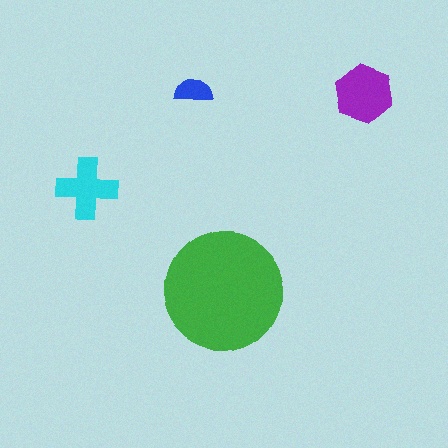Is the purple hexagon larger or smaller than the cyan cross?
Larger.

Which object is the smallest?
The blue semicircle.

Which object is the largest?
The green circle.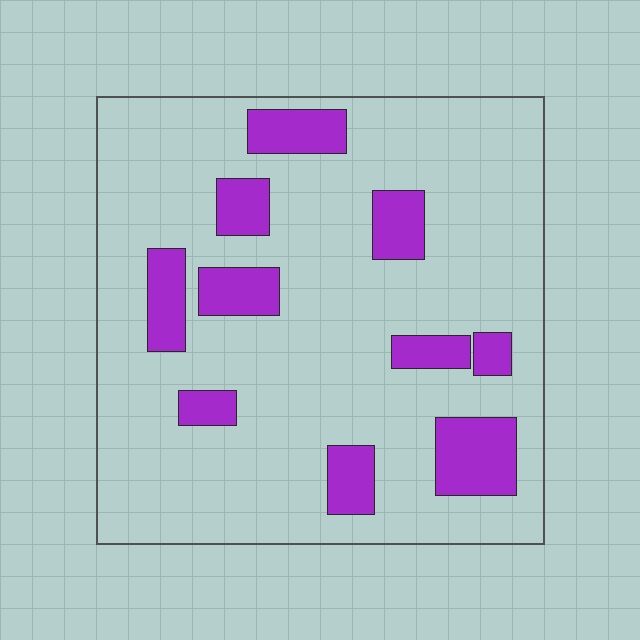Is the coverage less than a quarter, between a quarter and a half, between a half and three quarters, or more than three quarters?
Less than a quarter.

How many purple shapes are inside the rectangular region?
10.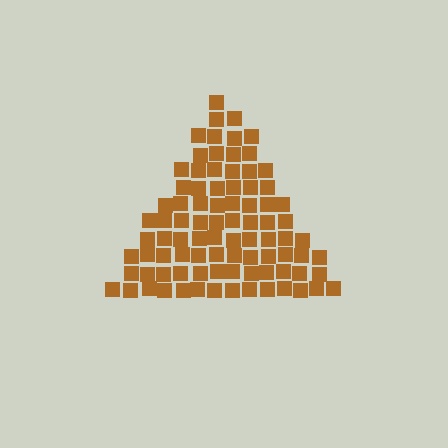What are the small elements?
The small elements are squares.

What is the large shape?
The large shape is a triangle.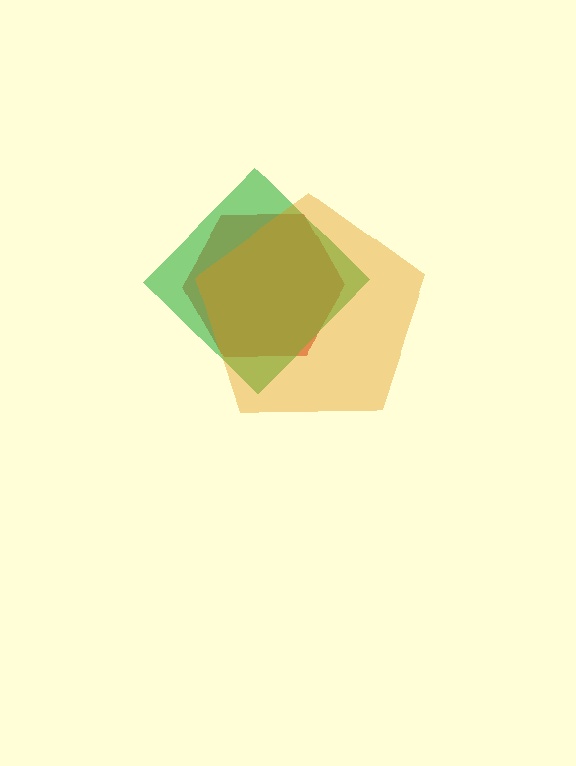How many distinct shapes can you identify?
There are 3 distinct shapes: a red hexagon, a green diamond, an orange pentagon.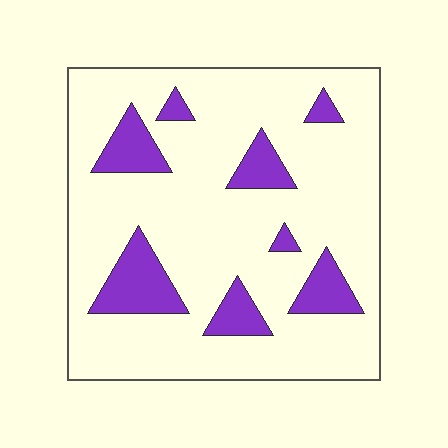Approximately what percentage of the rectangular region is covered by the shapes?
Approximately 15%.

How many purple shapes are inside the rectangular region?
8.